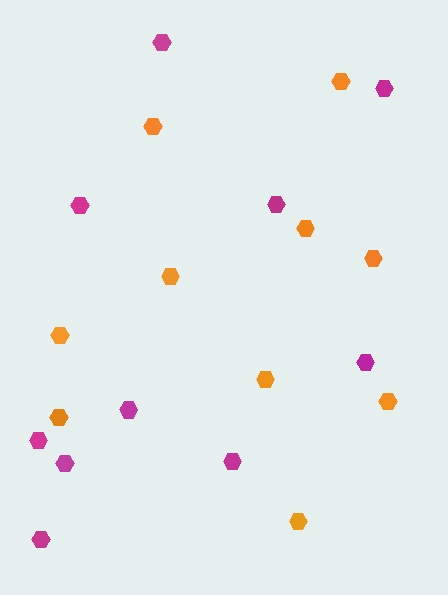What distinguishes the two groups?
There are 2 groups: one group of magenta hexagons (10) and one group of orange hexagons (10).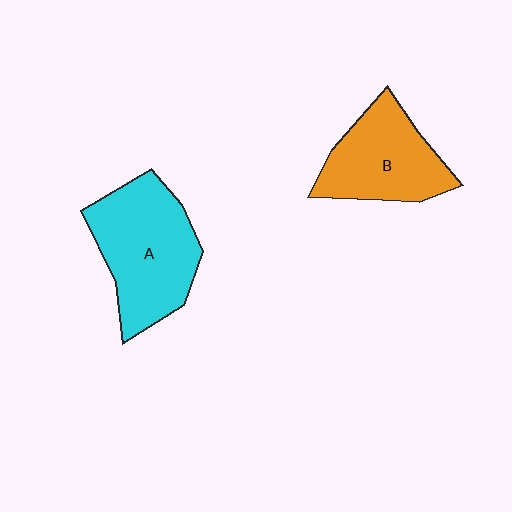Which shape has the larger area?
Shape A (cyan).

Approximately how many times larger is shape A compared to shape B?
Approximately 1.3 times.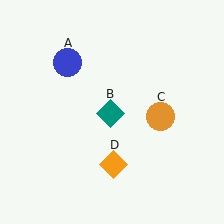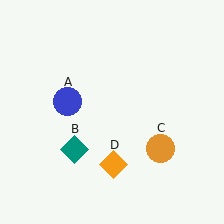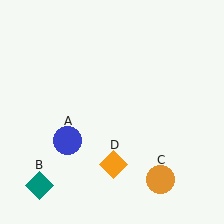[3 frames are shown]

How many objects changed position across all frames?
3 objects changed position: blue circle (object A), teal diamond (object B), orange circle (object C).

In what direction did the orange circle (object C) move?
The orange circle (object C) moved down.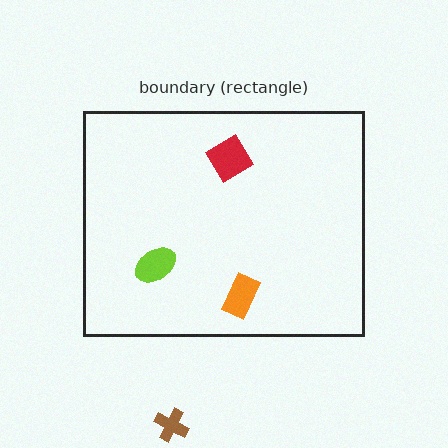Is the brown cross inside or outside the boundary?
Outside.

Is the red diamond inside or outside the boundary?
Inside.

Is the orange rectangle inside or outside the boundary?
Inside.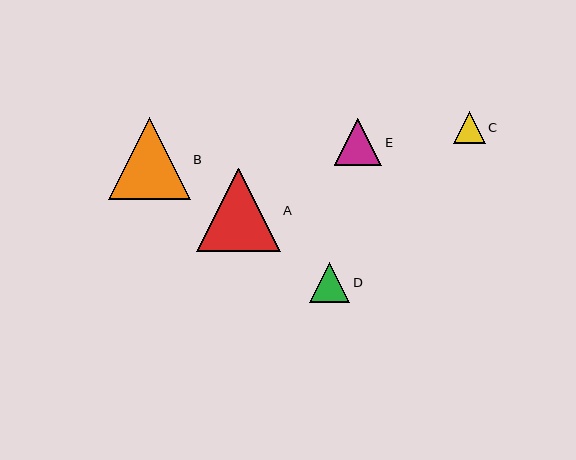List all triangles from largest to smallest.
From largest to smallest: A, B, E, D, C.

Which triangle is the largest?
Triangle A is the largest with a size of approximately 83 pixels.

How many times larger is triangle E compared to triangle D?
Triangle E is approximately 1.2 times the size of triangle D.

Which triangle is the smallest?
Triangle C is the smallest with a size of approximately 32 pixels.